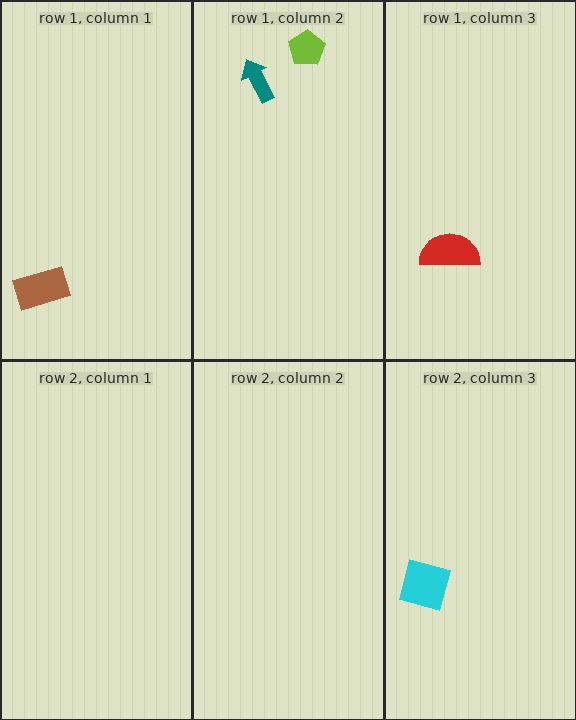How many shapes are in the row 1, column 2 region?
2.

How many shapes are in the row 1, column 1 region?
1.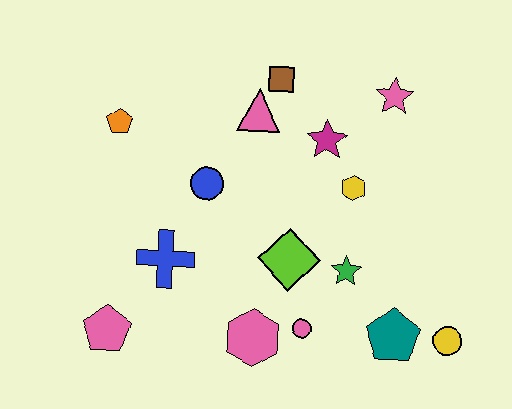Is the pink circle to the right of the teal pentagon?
No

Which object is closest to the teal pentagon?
The yellow circle is closest to the teal pentagon.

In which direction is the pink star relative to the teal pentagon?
The pink star is above the teal pentagon.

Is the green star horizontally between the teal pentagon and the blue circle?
Yes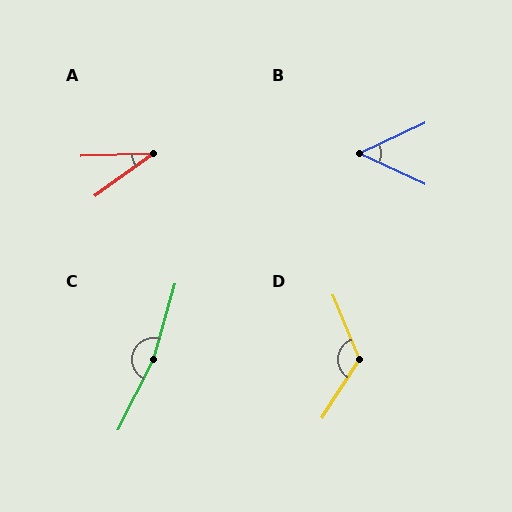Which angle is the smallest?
A, at approximately 34 degrees.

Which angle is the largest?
C, at approximately 169 degrees.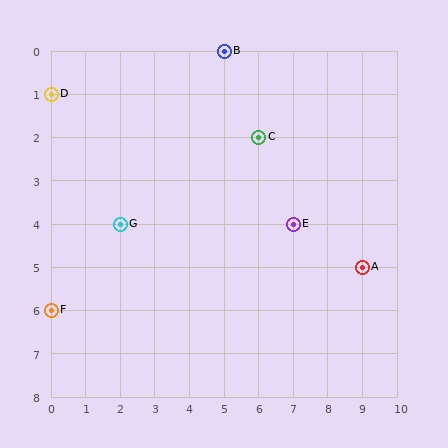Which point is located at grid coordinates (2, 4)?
Point G is at (2, 4).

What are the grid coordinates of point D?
Point D is at grid coordinates (0, 1).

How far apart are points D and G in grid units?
Points D and G are 2 columns and 3 rows apart (about 3.6 grid units diagonally).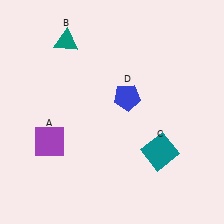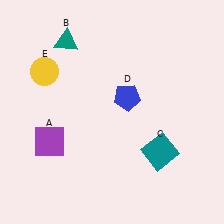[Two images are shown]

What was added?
A yellow circle (E) was added in Image 2.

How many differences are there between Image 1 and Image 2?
There is 1 difference between the two images.